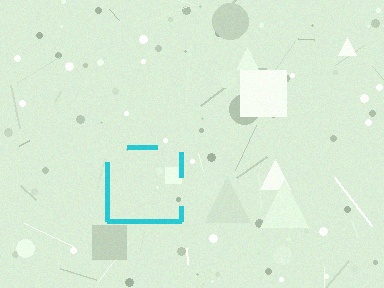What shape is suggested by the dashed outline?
The dashed outline suggests a square.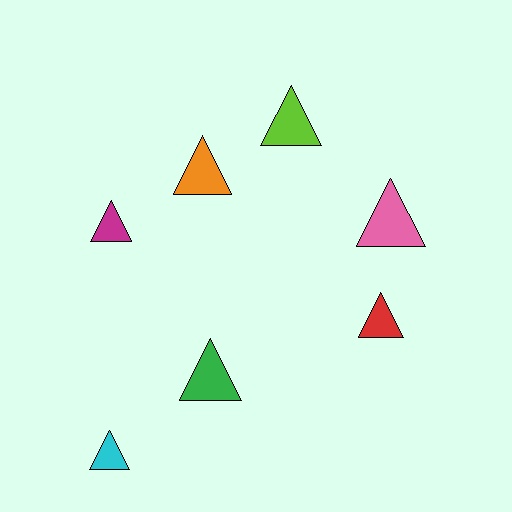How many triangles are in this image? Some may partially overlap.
There are 7 triangles.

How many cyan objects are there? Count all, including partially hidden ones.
There is 1 cyan object.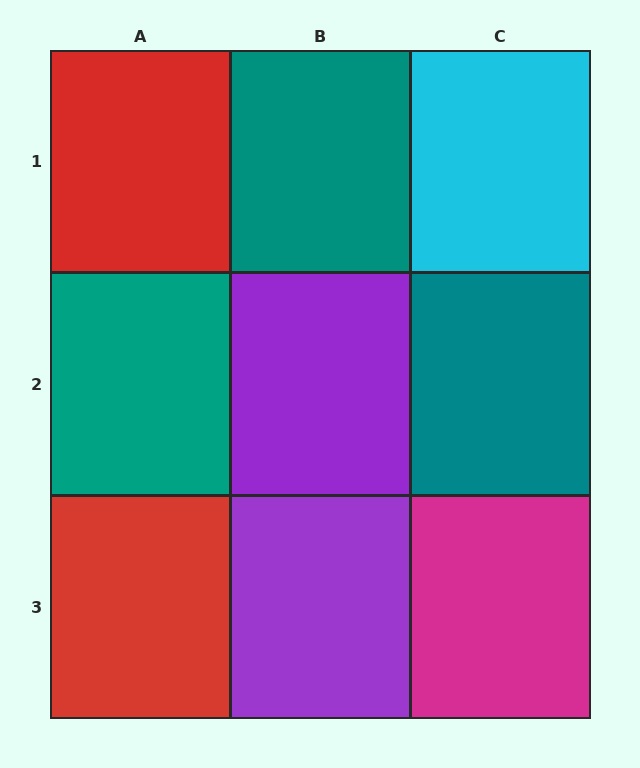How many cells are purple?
2 cells are purple.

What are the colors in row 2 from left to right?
Teal, purple, teal.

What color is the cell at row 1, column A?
Red.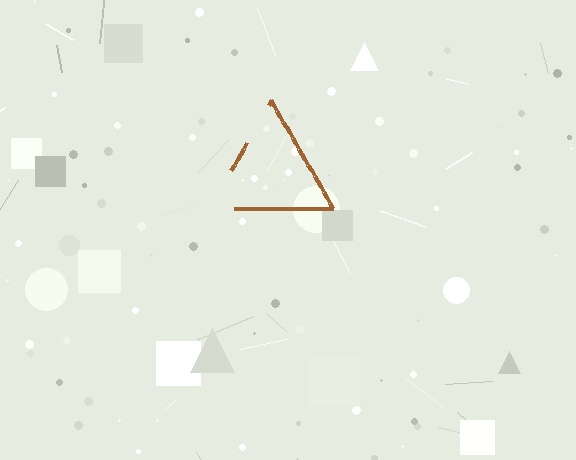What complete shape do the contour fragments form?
The contour fragments form a triangle.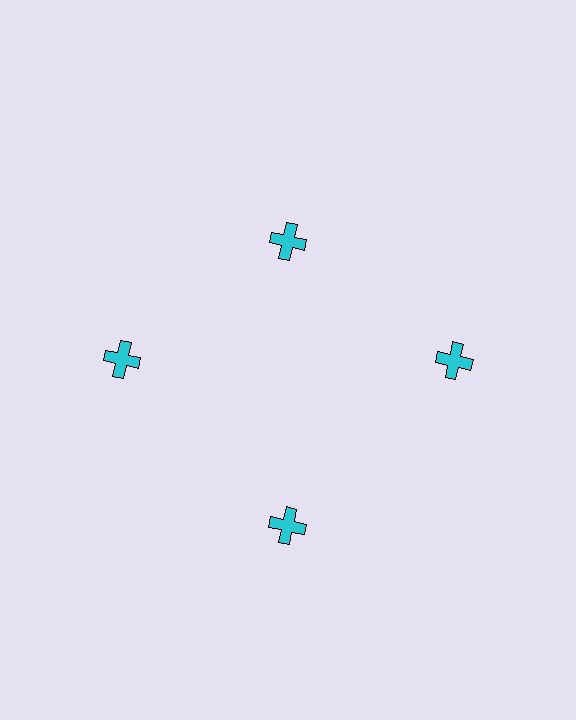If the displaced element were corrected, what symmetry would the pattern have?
It would have 4-fold rotational symmetry — the pattern would map onto itself every 90 degrees.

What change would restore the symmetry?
The symmetry would be restored by moving it outward, back onto the ring so that all 4 crosses sit at equal angles and equal distance from the center.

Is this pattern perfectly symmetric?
No. The 4 cyan crosses are arranged in a ring, but one element near the 12 o'clock position is pulled inward toward the center, breaking the 4-fold rotational symmetry.